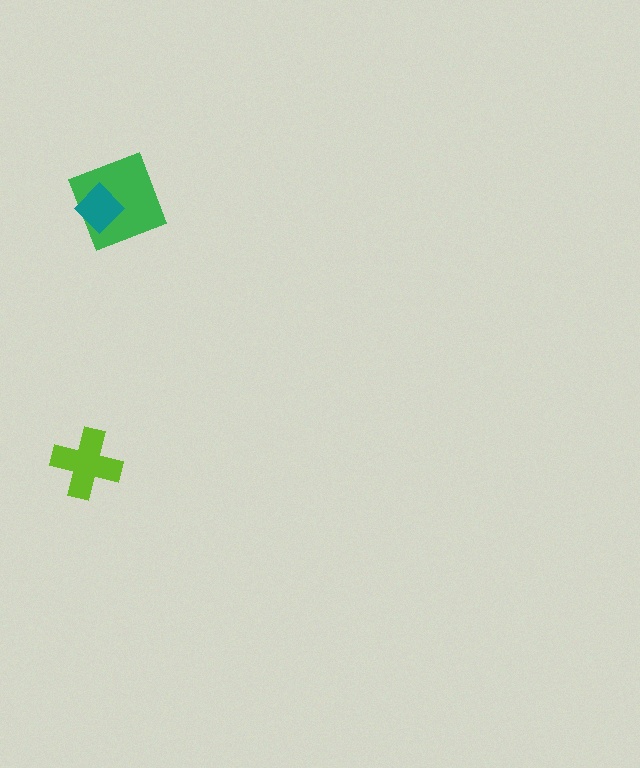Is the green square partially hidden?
Yes, it is partially covered by another shape.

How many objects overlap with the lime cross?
0 objects overlap with the lime cross.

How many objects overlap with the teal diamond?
1 object overlaps with the teal diamond.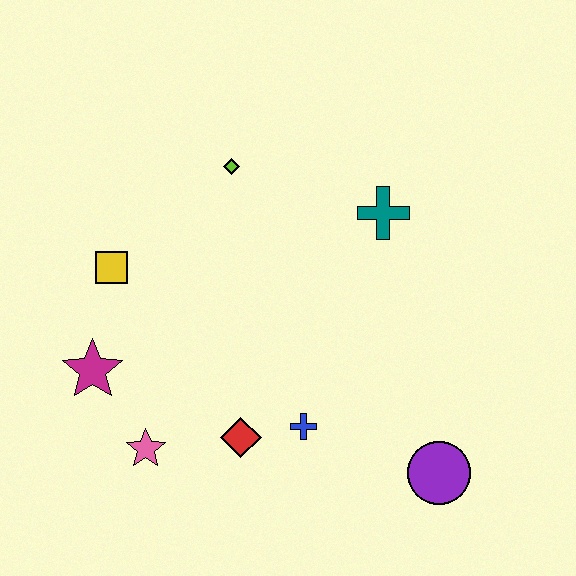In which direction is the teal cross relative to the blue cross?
The teal cross is above the blue cross.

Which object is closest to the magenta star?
The pink star is closest to the magenta star.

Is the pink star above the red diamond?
No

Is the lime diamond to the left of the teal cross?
Yes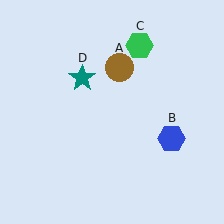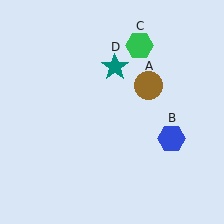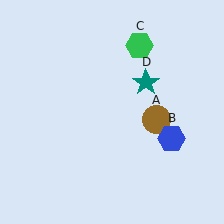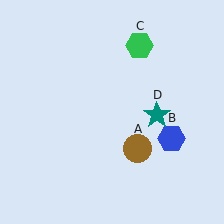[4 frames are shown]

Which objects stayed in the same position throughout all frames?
Blue hexagon (object B) and green hexagon (object C) remained stationary.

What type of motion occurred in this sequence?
The brown circle (object A), teal star (object D) rotated clockwise around the center of the scene.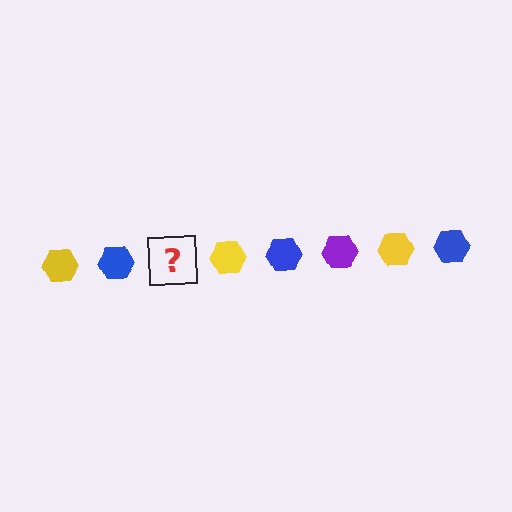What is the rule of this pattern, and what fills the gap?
The rule is that the pattern cycles through yellow, blue, purple hexagons. The gap should be filled with a purple hexagon.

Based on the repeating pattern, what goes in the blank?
The blank should be a purple hexagon.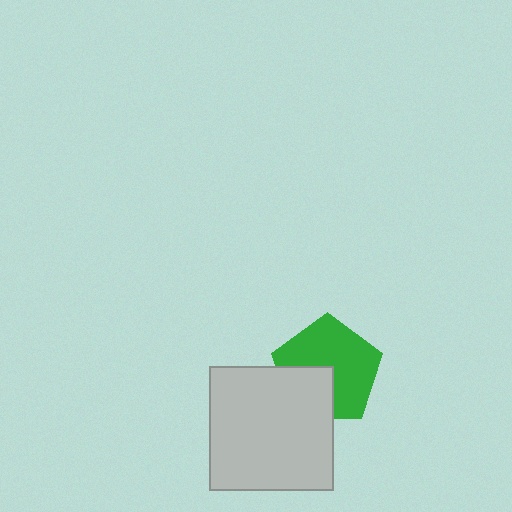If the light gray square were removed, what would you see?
You would see the complete green pentagon.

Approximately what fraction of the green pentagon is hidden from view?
Roughly 33% of the green pentagon is hidden behind the light gray square.